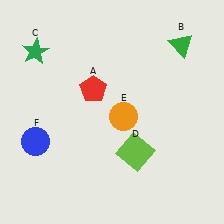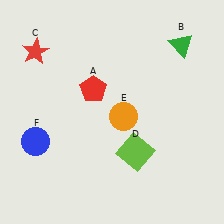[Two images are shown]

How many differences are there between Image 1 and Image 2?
There is 1 difference between the two images.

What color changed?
The star (C) changed from green in Image 1 to red in Image 2.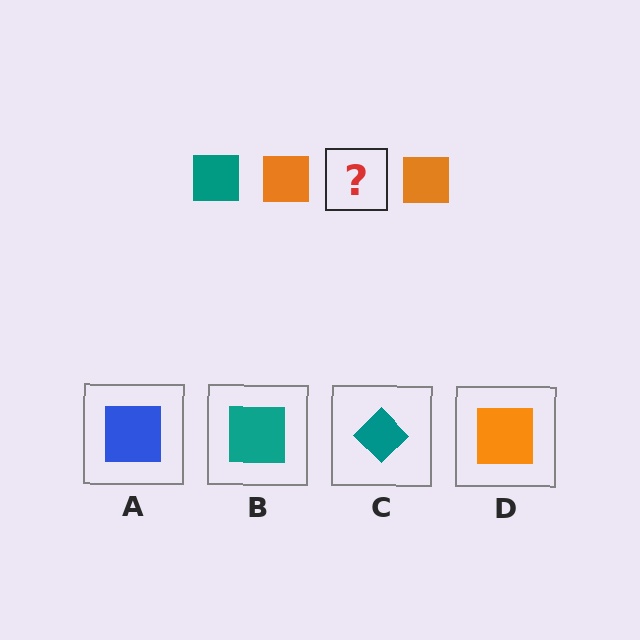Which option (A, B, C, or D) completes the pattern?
B.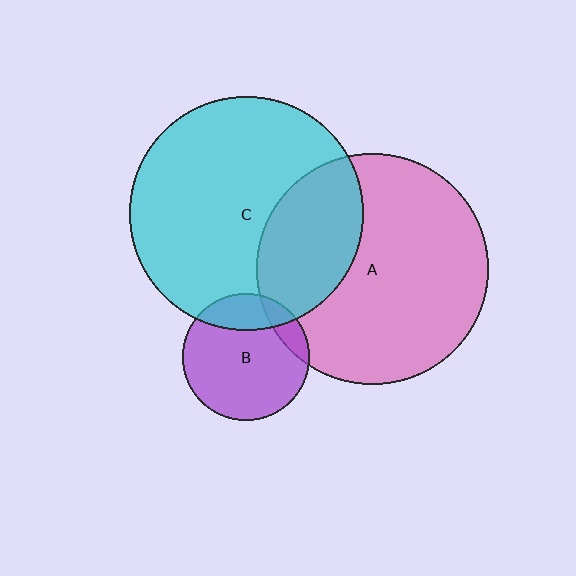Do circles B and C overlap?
Yes.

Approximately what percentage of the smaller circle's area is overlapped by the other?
Approximately 20%.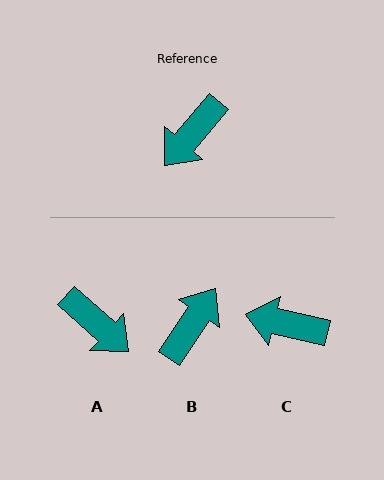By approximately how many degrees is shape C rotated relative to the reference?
Approximately 62 degrees clockwise.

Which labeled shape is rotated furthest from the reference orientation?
B, about 173 degrees away.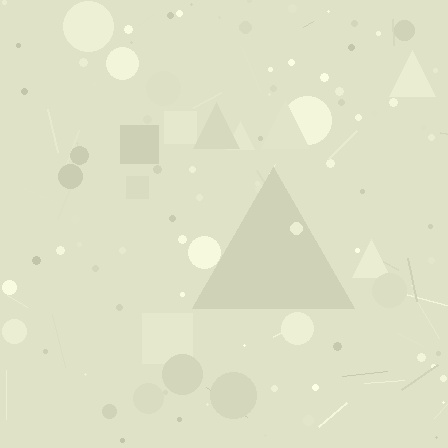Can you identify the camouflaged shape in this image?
The camouflaged shape is a triangle.